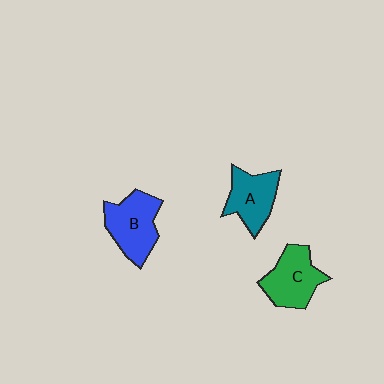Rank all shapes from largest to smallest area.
From largest to smallest: B (blue), C (green), A (teal).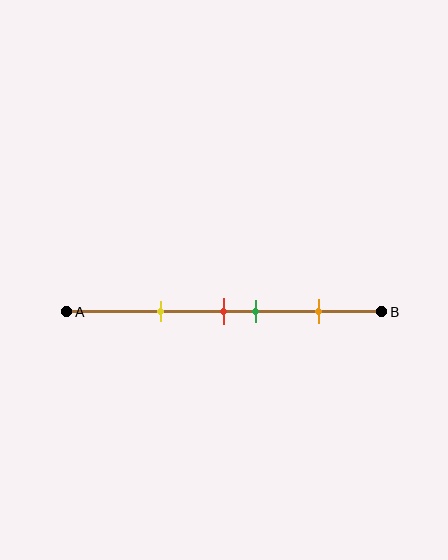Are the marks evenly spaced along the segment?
No, the marks are not evenly spaced.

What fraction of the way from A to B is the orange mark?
The orange mark is approximately 80% (0.8) of the way from A to B.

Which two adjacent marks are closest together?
The red and green marks are the closest adjacent pair.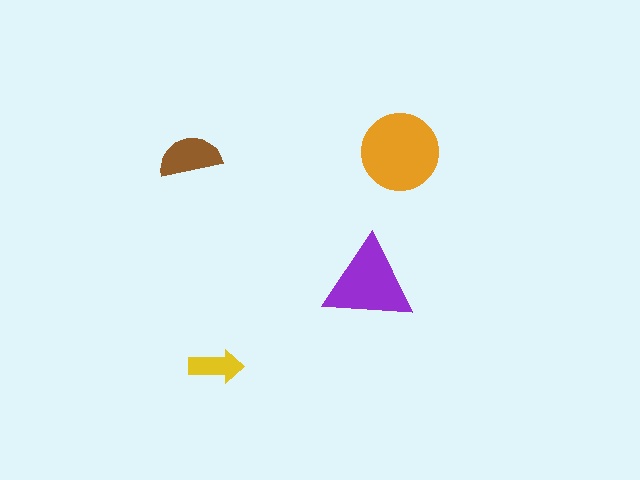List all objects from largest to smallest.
The orange circle, the purple triangle, the brown semicircle, the yellow arrow.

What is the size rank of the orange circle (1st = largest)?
1st.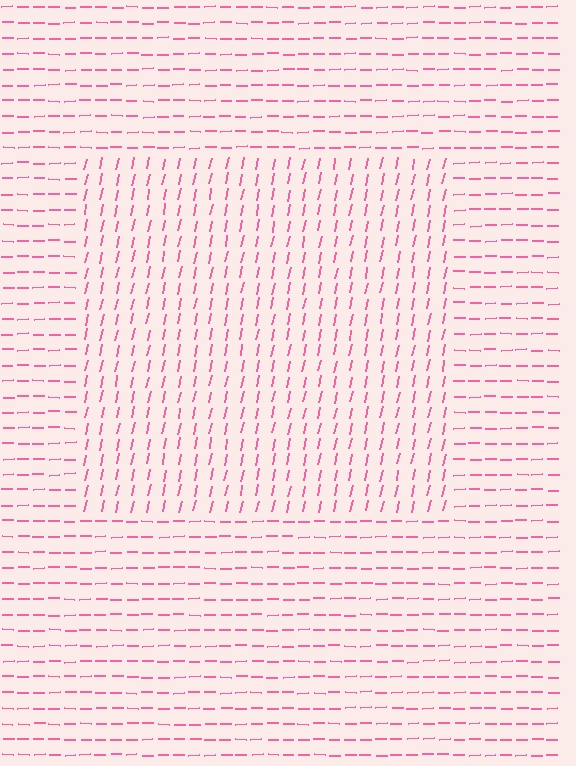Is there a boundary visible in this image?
Yes, there is a texture boundary formed by a change in line orientation.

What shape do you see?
I see a rectangle.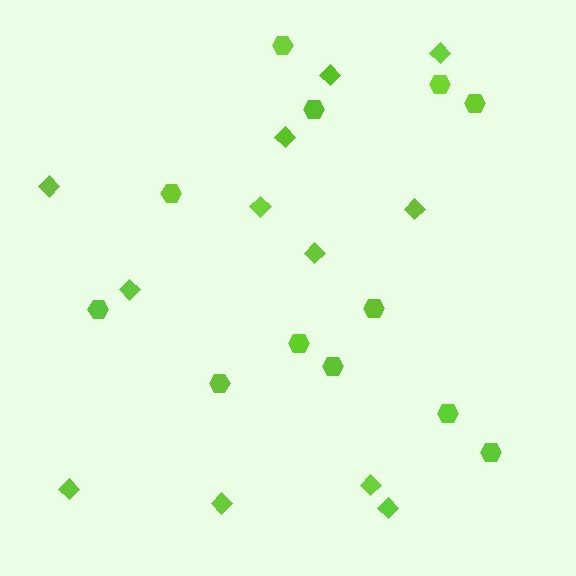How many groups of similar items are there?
There are 2 groups: one group of diamonds (12) and one group of hexagons (12).